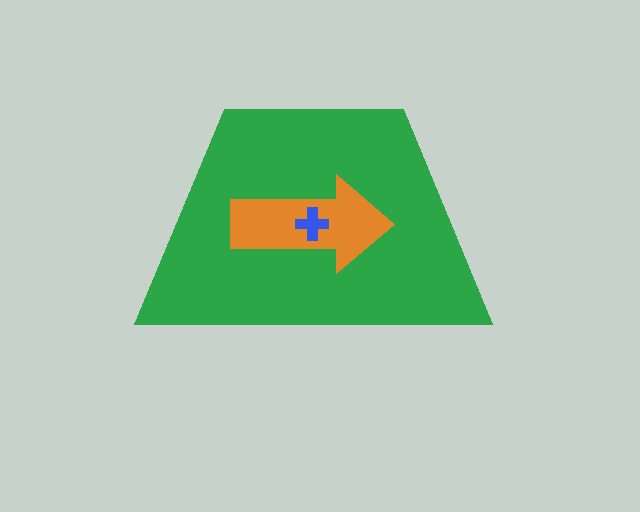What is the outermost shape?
The green trapezoid.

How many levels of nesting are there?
3.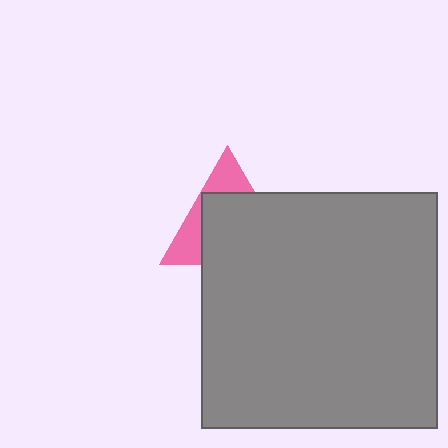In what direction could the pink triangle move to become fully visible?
The pink triangle could move up. That would shift it out from behind the gray square entirely.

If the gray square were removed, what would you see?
You would see the complete pink triangle.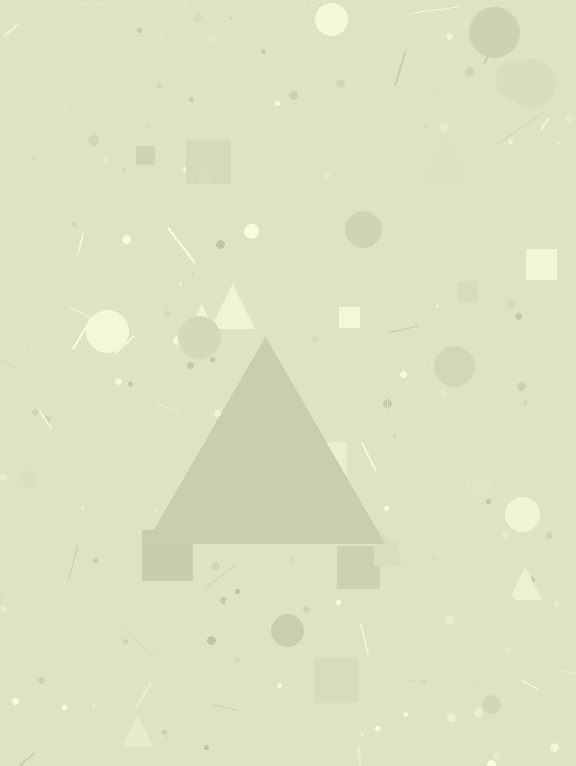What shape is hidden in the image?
A triangle is hidden in the image.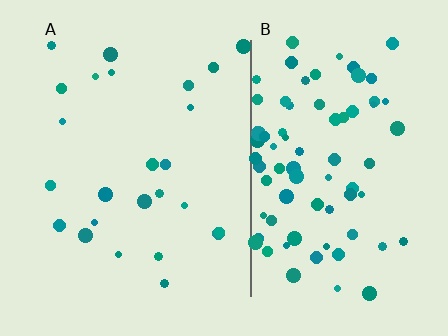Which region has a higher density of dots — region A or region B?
B (the right).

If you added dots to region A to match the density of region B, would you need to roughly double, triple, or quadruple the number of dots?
Approximately triple.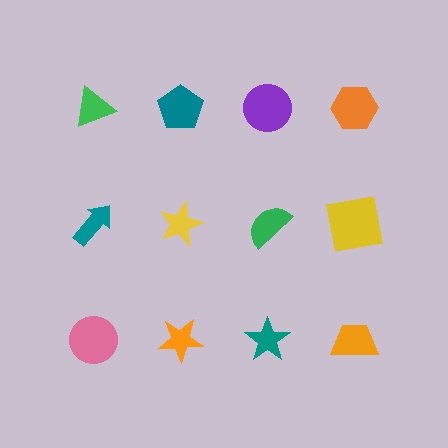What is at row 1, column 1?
A green triangle.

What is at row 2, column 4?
A yellow square.